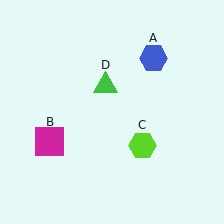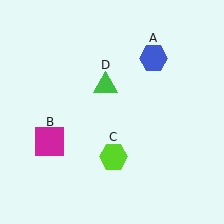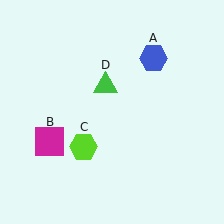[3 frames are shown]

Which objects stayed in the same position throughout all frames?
Blue hexagon (object A) and magenta square (object B) and green triangle (object D) remained stationary.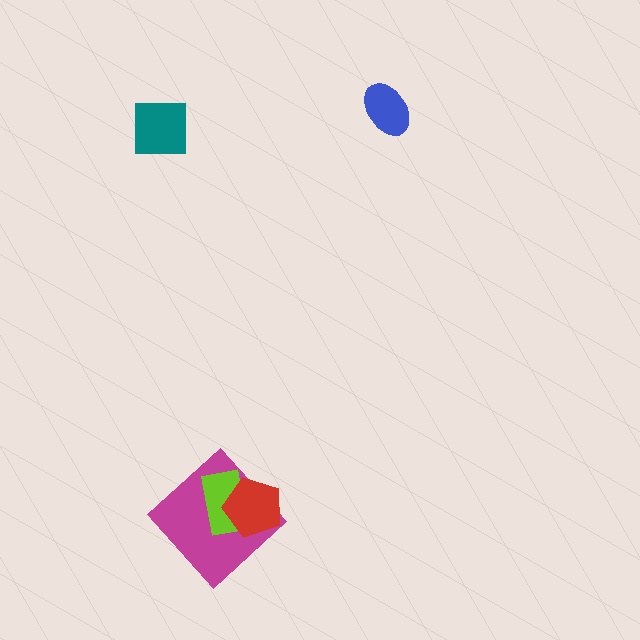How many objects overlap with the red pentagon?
2 objects overlap with the red pentagon.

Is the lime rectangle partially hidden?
Yes, it is partially covered by another shape.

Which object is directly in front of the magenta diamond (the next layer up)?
The lime rectangle is directly in front of the magenta diamond.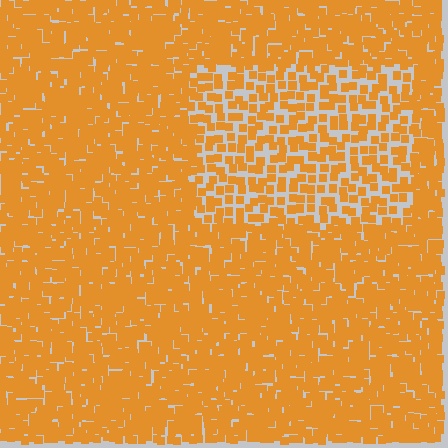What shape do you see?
I see a rectangle.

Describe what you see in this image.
The image contains small orange elements arranged at two different densities. A rectangle-shaped region is visible where the elements are less densely packed than the surrounding area.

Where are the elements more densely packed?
The elements are more densely packed outside the rectangle boundary.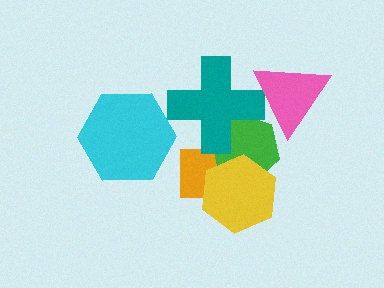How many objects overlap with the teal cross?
3 objects overlap with the teal cross.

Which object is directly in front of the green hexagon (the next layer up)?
The teal cross is directly in front of the green hexagon.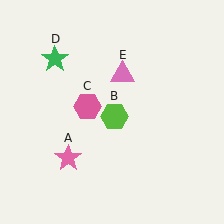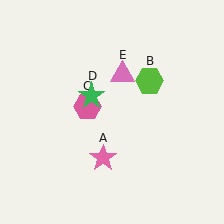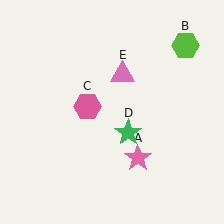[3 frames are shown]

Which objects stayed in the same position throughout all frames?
Pink hexagon (object C) and pink triangle (object E) remained stationary.